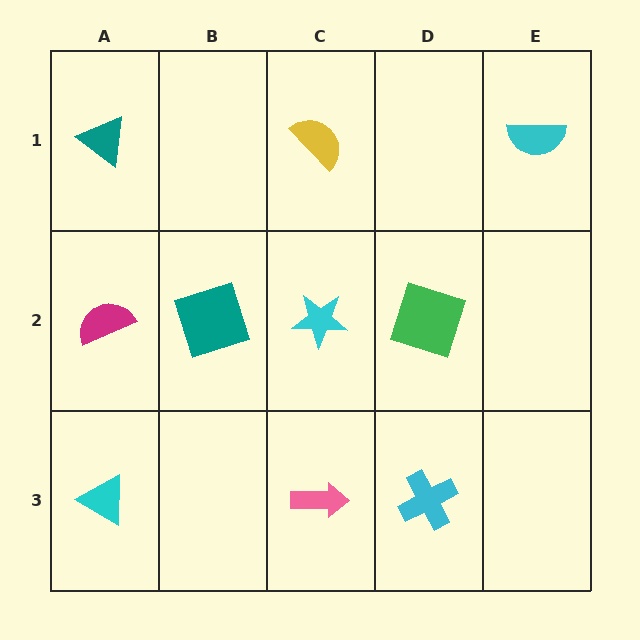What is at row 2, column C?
A cyan star.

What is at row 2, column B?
A teal square.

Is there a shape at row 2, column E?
No, that cell is empty.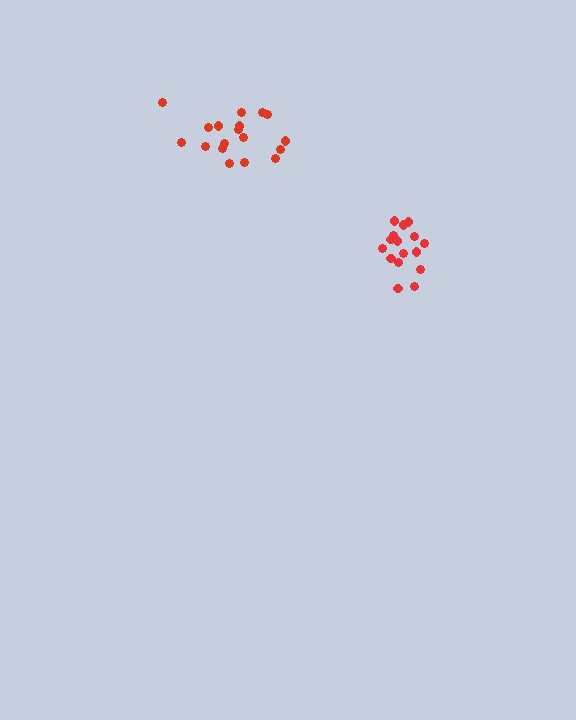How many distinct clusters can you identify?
There are 2 distinct clusters.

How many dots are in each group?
Group 1: 16 dots, Group 2: 18 dots (34 total).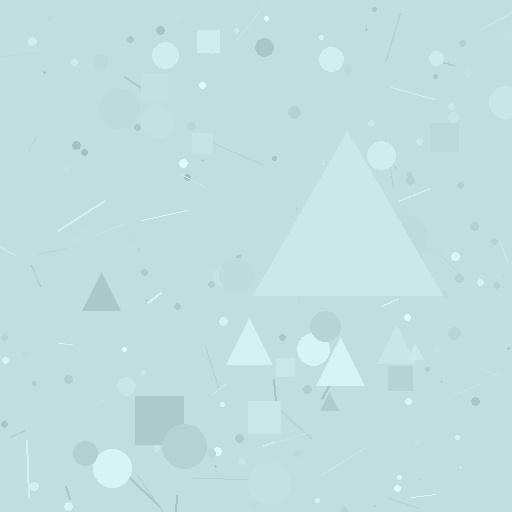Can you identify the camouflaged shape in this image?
The camouflaged shape is a triangle.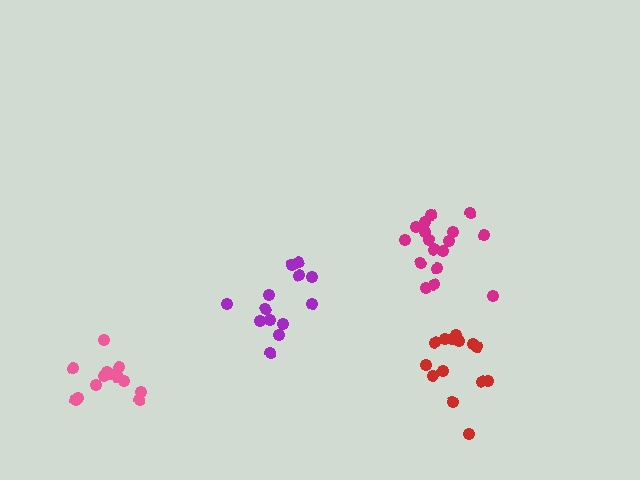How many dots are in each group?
Group 1: 17 dots, Group 2: 13 dots, Group 3: 14 dots, Group 4: 13 dots (57 total).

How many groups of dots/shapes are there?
There are 4 groups.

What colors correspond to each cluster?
The clusters are colored: magenta, pink, red, purple.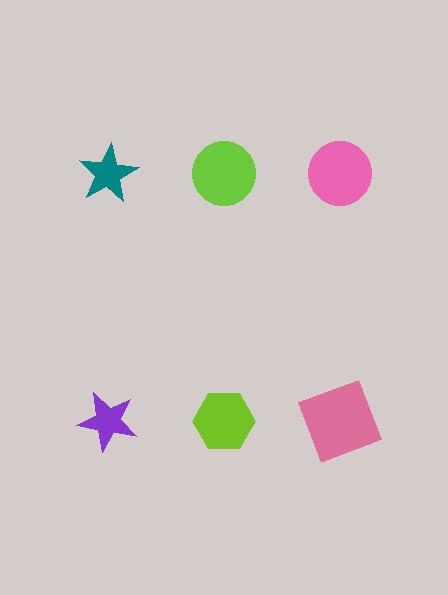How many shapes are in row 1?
3 shapes.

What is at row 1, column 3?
A pink circle.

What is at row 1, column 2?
A lime circle.